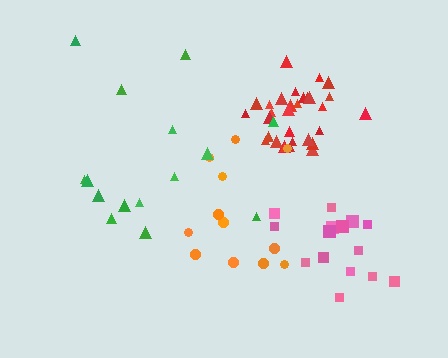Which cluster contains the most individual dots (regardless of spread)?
Red (31).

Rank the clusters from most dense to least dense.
red, pink, green, orange.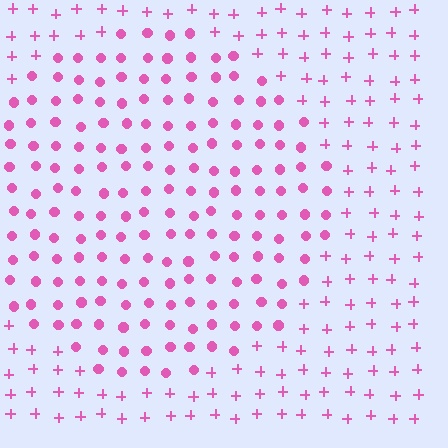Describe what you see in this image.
The image is filled with small pink elements arranged in a uniform grid. A circle-shaped region contains circles, while the surrounding area contains plus signs. The boundary is defined purely by the change in element shape.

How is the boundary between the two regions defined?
The boundary is defined by a change in element shape: circles inside vs. plus signs outside. All elements share the same color and spacing.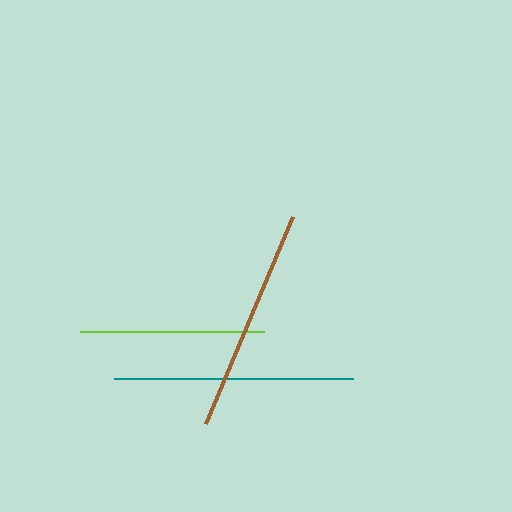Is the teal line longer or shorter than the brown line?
The teal line is longer than the brown line.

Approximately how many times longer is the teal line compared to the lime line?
The teal line is approximately 1.3 times the length of the lime line.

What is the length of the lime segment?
The lime segment is approximately 185 pixels long.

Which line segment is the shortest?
The lime line is the shortest at approximately 185 pixels.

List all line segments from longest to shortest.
From longest to shortest: teal, brown, lime.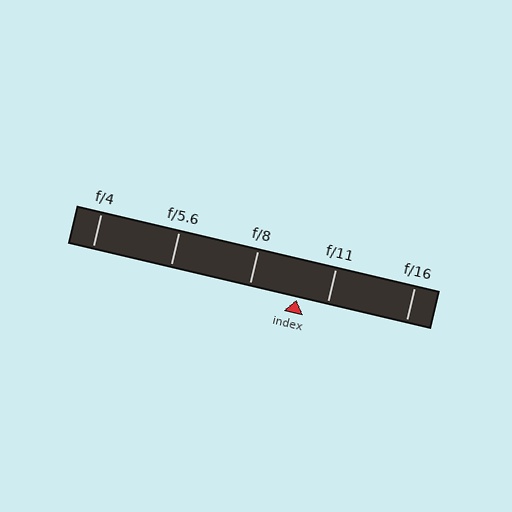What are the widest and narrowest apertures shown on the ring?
The widest aperture shown is f/4 and the narrowest is f/16.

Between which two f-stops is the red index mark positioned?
The index mark is between f/8 and f/11.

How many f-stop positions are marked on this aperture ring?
There are 5 f-stop positions marked.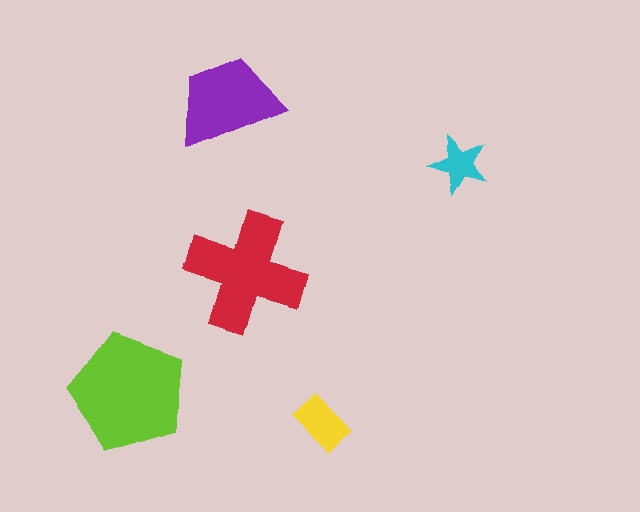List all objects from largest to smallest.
The lime pentagon, the red cross, the purple trapezoid, the yellow rectangle, the cyan star.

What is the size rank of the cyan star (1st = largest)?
5th.